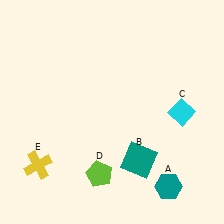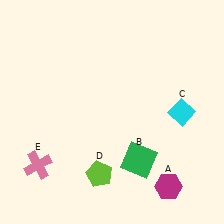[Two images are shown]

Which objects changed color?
A changed from teal to magenta. B changed from teal to green. E changed from yellow to pink.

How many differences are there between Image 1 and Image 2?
There are 3 differences between the two images.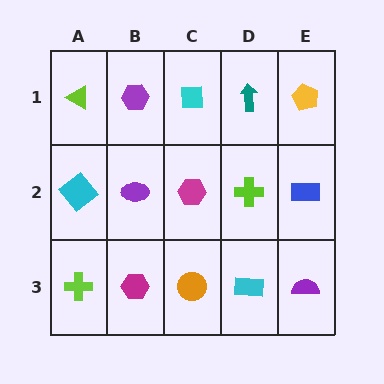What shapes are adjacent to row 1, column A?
A cyan diamond (row 2, column A), a purple hexagon (row 1, column B).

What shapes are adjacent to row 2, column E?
A yellow pentagon (row 1, column E), a purple semicircle (row 3, column E), a lime cross (row 2, column D).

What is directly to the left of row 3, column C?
A magenta hexagon.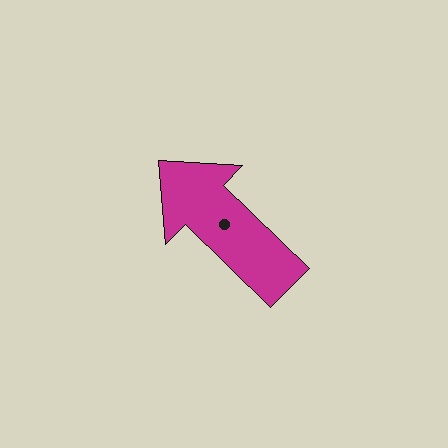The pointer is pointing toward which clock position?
Roughly 10 o'clock.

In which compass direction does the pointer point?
Northwest.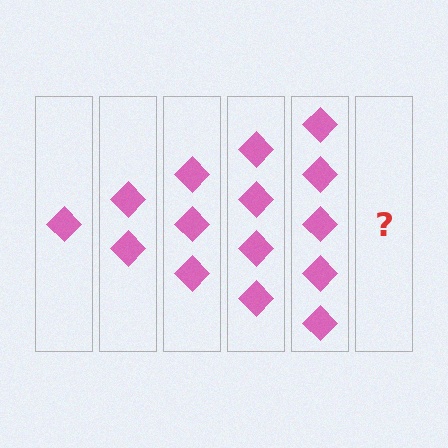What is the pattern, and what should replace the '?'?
The pattern is that each step adds one more diamond. The '?' should be 6 diamonds.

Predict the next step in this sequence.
The next step is 6 diamonds.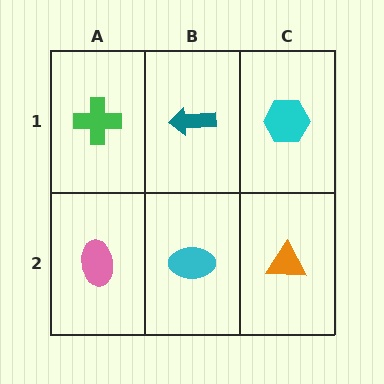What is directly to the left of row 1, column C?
A teal arrow.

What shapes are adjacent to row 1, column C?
An orange triangle (row 2, column C), a teal arrow (row 1, column B).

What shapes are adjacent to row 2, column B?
A teal arrow (row 1, column B), a pink ellipse (row 2, column A), an orange triangle (row 2, column C).